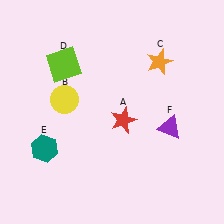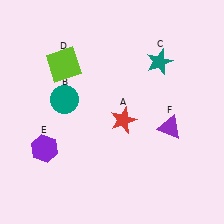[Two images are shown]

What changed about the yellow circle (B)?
In Image 1, B is yellow. In Image 2, it changed to teal.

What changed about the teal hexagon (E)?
In Image 1, E is teal. In Image 2, it changed to purple.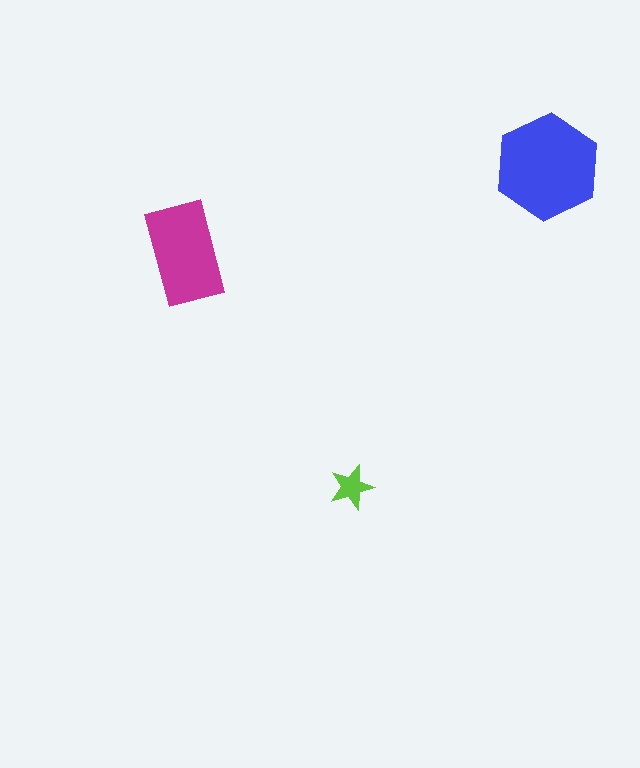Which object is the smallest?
The lime star.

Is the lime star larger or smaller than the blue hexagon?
Smaller.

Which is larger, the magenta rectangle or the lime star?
The magenta rectangle.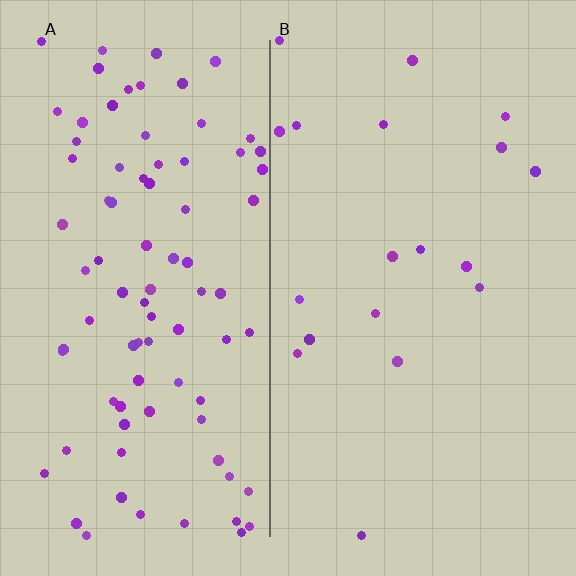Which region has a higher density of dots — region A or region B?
A (the left).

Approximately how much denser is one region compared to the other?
Approximately 4.6× — region A over region B.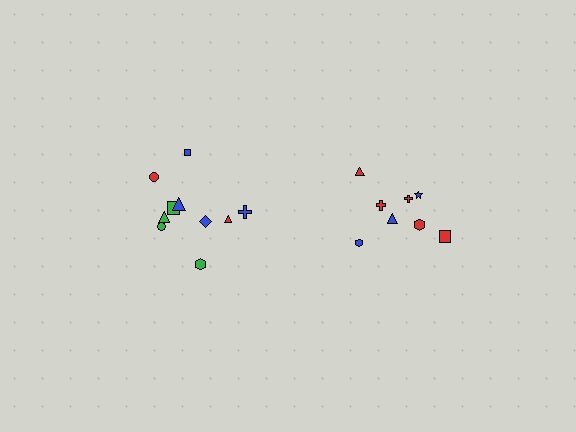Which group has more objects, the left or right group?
The left group.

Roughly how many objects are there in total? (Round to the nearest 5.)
Roughly 20 objects in total.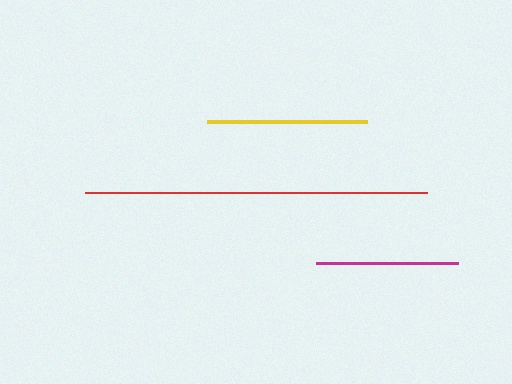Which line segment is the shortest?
The magenta line is the shortest at approximately 142 pixels.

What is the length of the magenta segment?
The magenta segment is approximately 142 pixels long.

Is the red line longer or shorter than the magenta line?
The red line is longer than the magenta line.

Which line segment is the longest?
The red line is the longest at approximately 342 pixels.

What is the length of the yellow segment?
The yellow segment is approximately 160 pixels long.